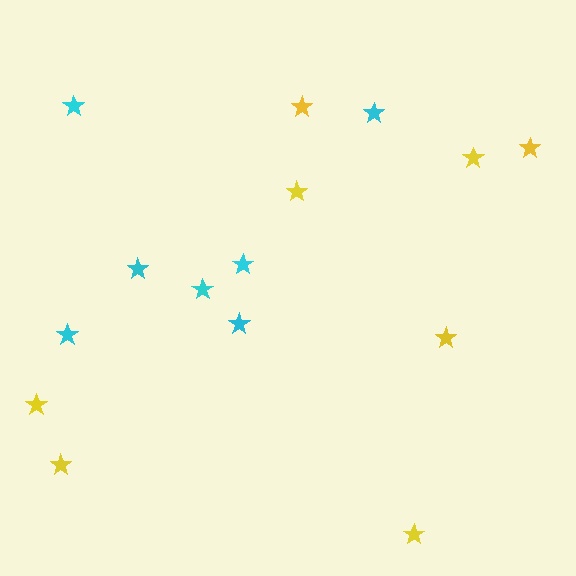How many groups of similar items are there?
There are 2 groups: one group of cyan stars (7) and one group of yellow stars (8).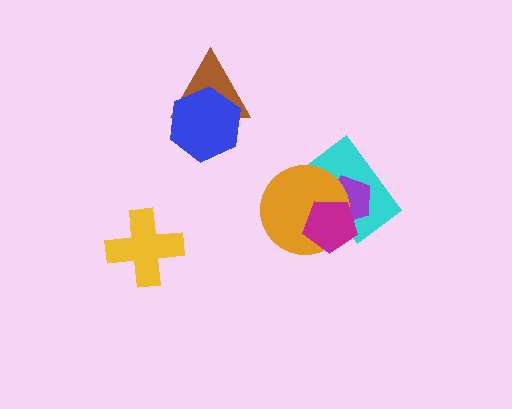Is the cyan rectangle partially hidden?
Yes, it is partially covered by another shape.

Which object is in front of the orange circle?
The magenta pentagon is in front of the orange circle.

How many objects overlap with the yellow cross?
0 objects overlap with the yellow cross.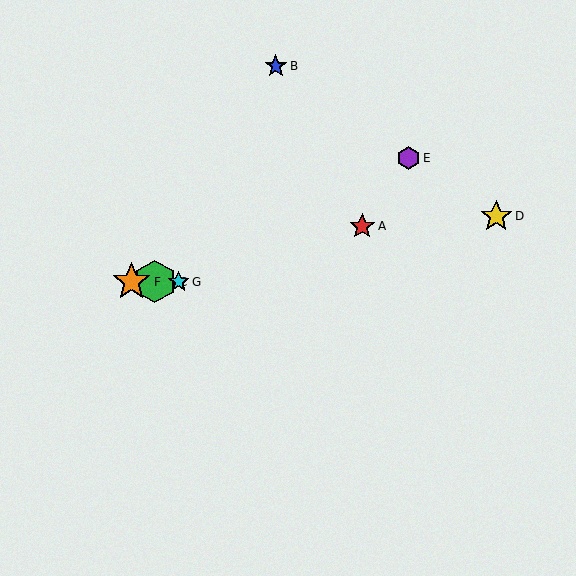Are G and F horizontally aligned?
Yes, both are at y≈282.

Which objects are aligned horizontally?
Objects C, F, G are aligned horizontally.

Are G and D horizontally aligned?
No, G is at y≈282 and D is at y≈216.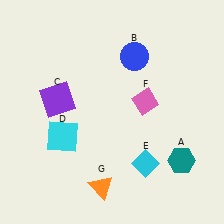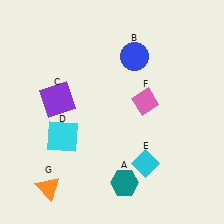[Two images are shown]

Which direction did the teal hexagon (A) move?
The teal hexagon (A) moved left.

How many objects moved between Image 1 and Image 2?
2 objects moved between the two images.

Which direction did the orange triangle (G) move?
The orange triangle (G) moved left.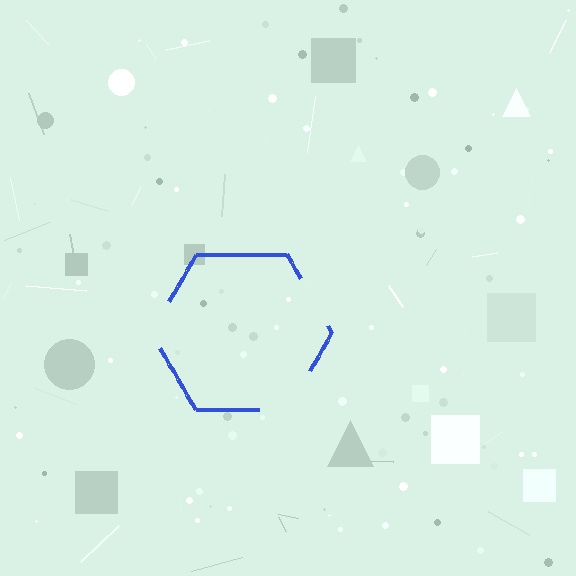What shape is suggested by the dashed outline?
The dashed outline suggests a hexagon.